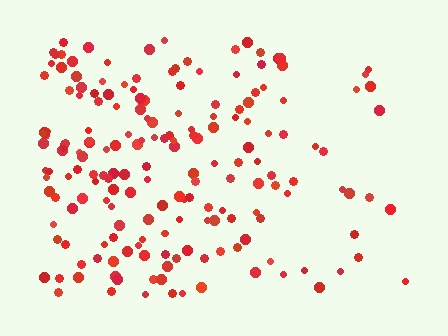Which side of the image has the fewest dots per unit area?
The right.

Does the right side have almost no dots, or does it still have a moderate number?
Still a moderate number, just noticeably fewer than the left.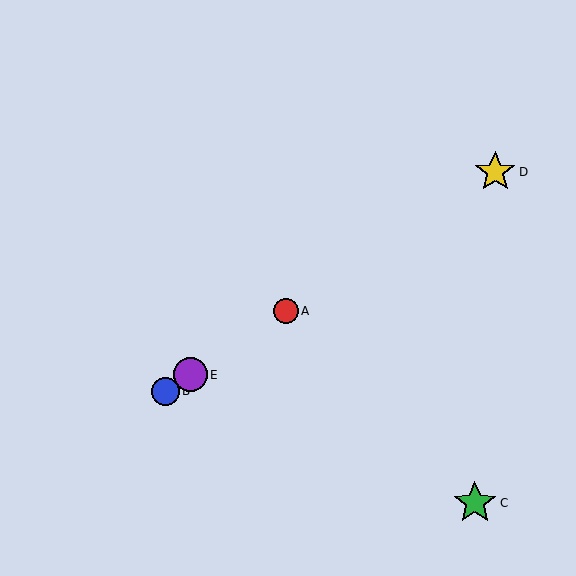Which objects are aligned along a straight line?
Objects A, B, D, E are aligned along a straight line.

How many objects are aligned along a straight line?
4 objects (A, B, D, E) are aligned along a straight line.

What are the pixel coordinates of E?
Object E is at (190, 375).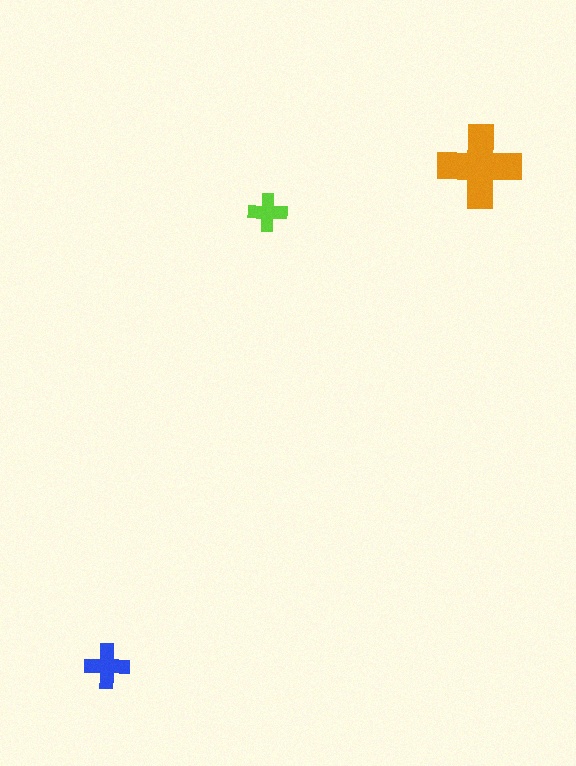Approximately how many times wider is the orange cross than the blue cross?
About 2 times wider.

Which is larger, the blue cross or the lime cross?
The blue one.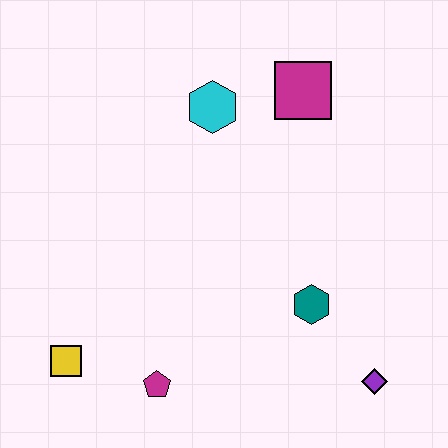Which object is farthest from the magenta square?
The yellow square is farthest from the magenta square.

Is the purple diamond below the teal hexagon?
Yes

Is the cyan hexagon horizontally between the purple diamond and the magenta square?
No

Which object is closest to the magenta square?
The cyan hexagon is closest to the magenta square.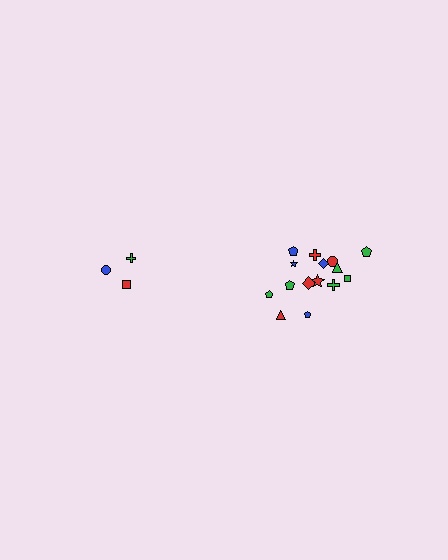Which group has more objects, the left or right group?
The right group.